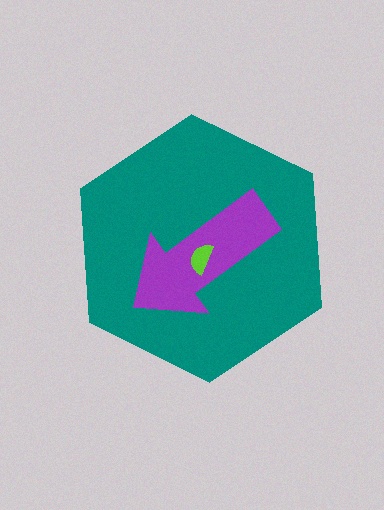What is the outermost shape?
The teal hexagon.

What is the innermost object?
The lime semicircle.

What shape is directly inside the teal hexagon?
The purple arrow.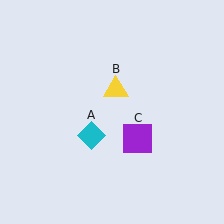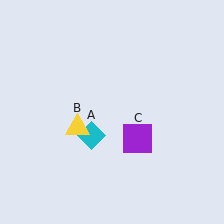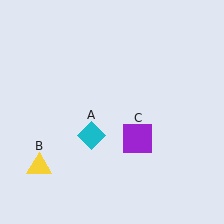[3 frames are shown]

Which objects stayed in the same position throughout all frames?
Cyan diamond (object A) and purple square (object C) remained stationary.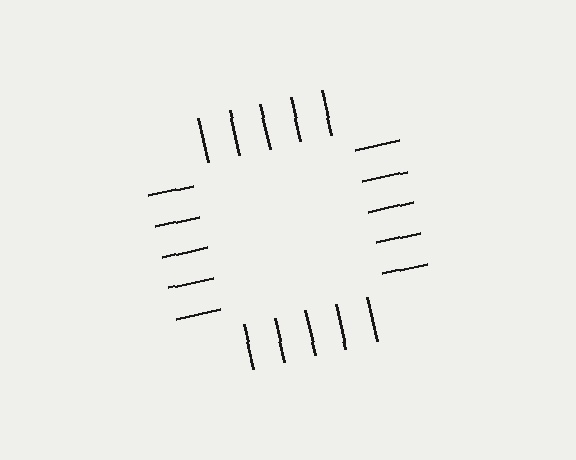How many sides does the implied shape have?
4 sides — the line-ends trace a square.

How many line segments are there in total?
20 — 5 along each of the 4 edges.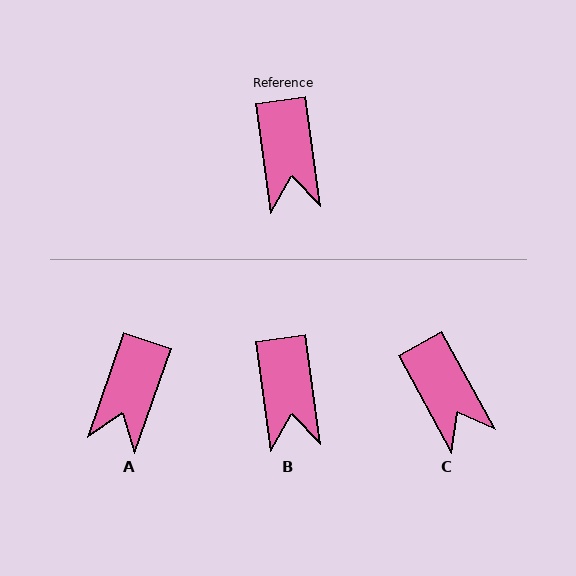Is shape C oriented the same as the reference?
No, it is off by about 21 degrees.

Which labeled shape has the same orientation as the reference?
B.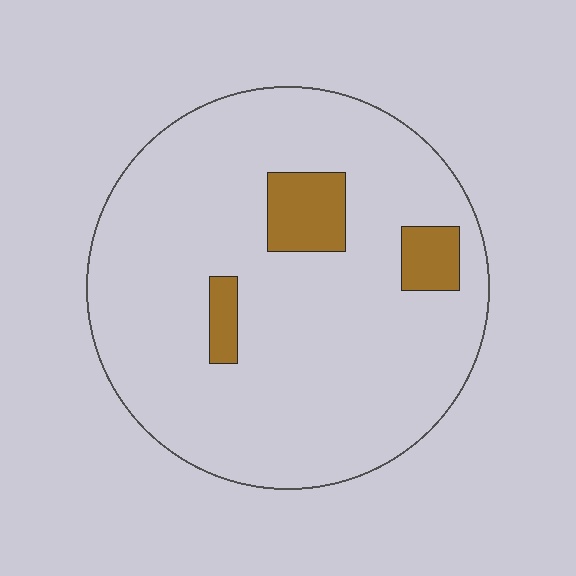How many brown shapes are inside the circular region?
3.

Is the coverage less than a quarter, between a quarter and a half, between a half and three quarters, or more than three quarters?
Less than a quarter.